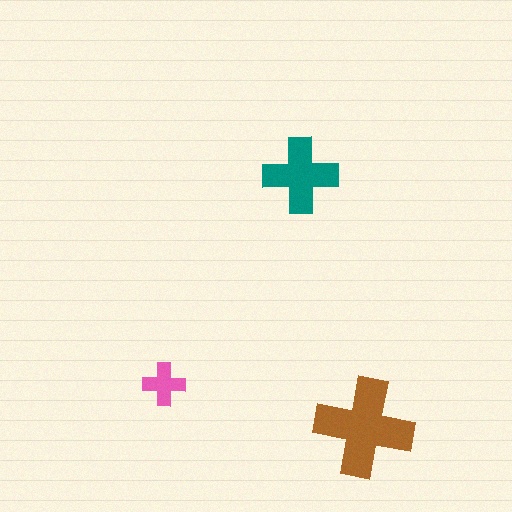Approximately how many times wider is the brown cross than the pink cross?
About 2.5 times wider.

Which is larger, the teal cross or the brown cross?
The brown one.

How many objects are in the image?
There are 3 objects in the image.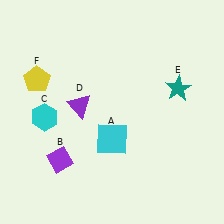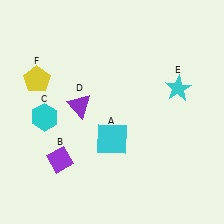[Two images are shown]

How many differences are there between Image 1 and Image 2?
There is 1 difference between the two images.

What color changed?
The star (E) changed from teal in Image 1 to cyan in Image 2.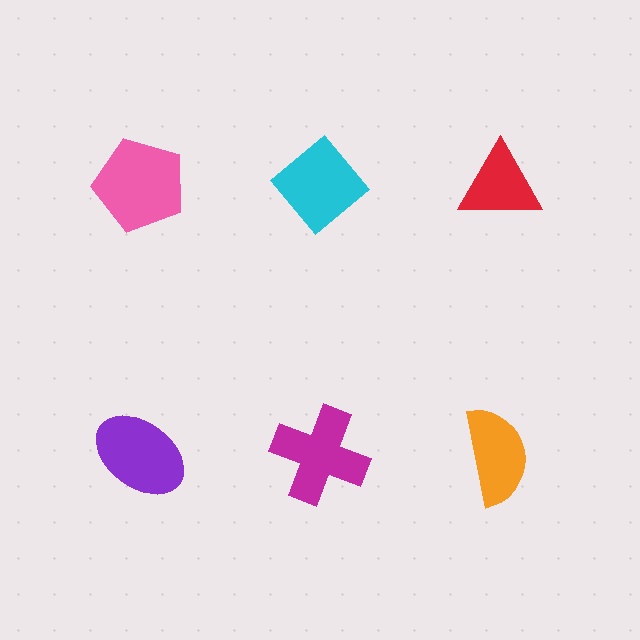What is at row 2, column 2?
A magenta cross.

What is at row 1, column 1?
A pink pentagon.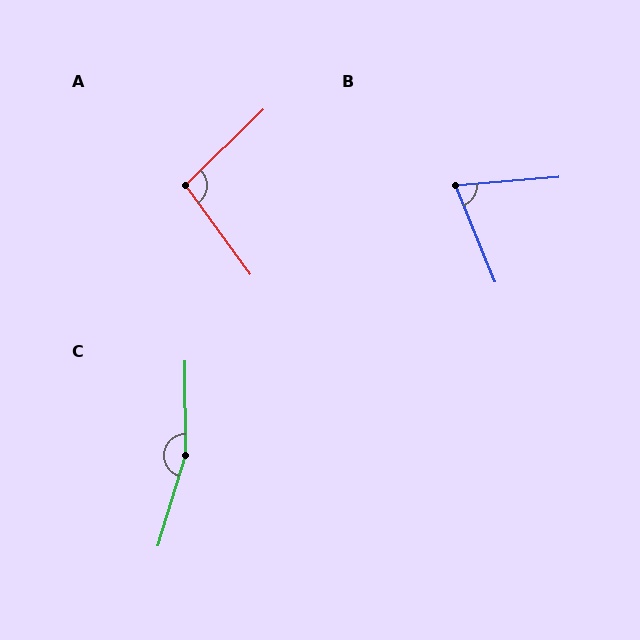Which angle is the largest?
C, at approximately 163 degrees.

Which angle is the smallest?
B, at approximately 73 degrees.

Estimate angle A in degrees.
Approximately 98 degrees.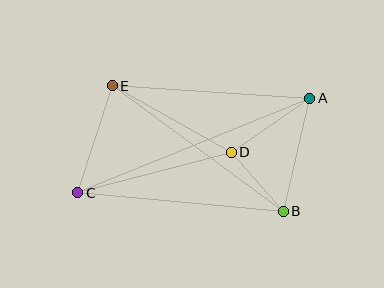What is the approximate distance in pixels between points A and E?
The distance between A and E is approximately 198 pixels.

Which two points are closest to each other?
Points B and D are closest to each other.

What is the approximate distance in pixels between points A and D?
The distance between A and D is approximately 95 pixels.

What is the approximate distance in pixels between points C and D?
The distance between C and D is approximately 159 pixels.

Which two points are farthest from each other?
Points A and C are farthest from each other.